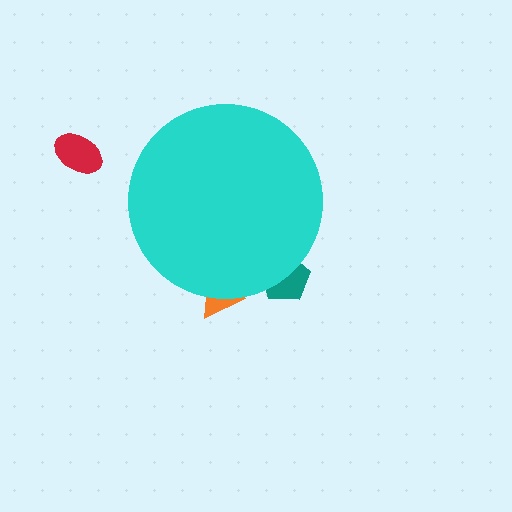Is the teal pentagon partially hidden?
Yes, the teal pentagon is partially hidden behind the cyan circle.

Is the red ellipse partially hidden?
No, the red ellipse is fully visible.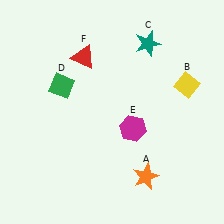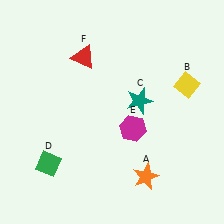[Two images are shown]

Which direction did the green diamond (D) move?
The green diamond (D) moved down.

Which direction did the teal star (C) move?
The teal star (C) moved down.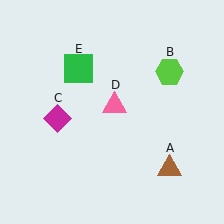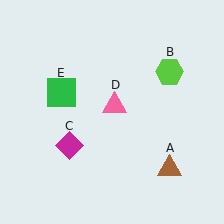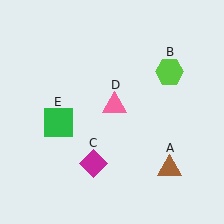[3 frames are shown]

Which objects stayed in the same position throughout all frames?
Brown triangle (object A) and lime hexagon (object B) and pink triangle (object D) remained stationary.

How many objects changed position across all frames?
2 objects changed position: magenta diamond (object C), green square (object E).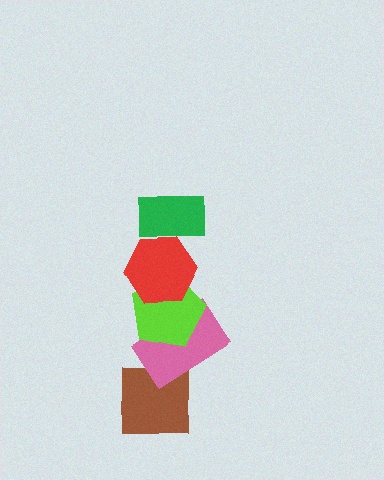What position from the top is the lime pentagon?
The lime pentagon is 3rd from the top.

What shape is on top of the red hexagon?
The green rectangle is on top of the red hexagon.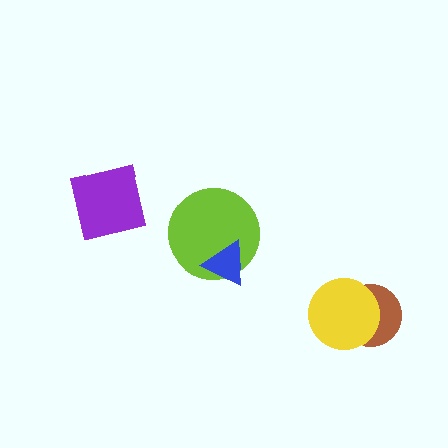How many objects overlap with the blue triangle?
1 object overlaps with the blue triangle.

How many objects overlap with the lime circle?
1 object overlaps with the lime circle.